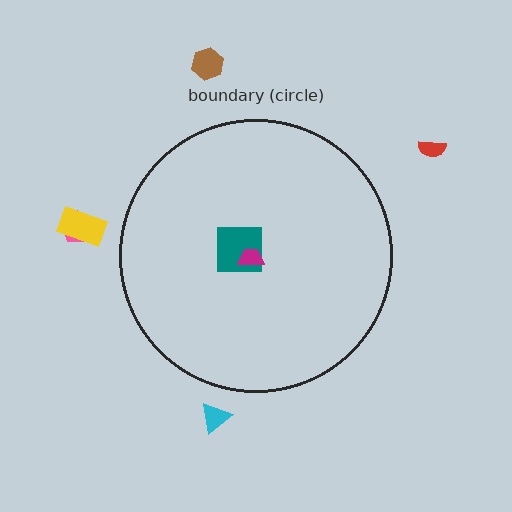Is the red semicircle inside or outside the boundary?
Outside.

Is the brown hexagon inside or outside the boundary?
Outside.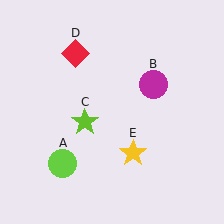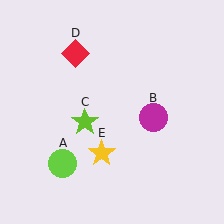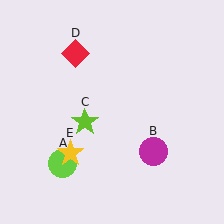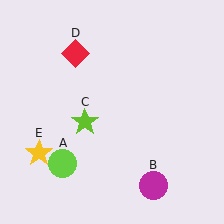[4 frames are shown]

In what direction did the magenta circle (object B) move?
The magenta circle (object B) moved down.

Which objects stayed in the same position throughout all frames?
Lime circle (object A) and lime star (object C) and red diamond (object D) remained stationary.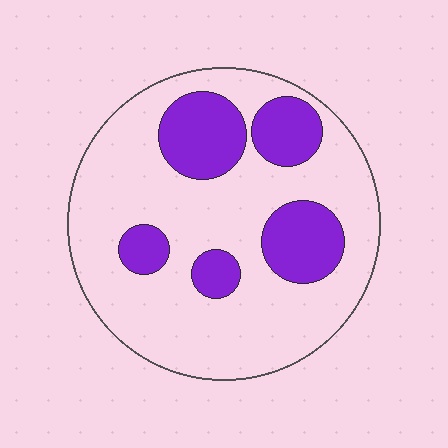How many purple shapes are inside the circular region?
5.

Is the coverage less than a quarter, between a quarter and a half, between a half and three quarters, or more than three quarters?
Between a quarter and a half.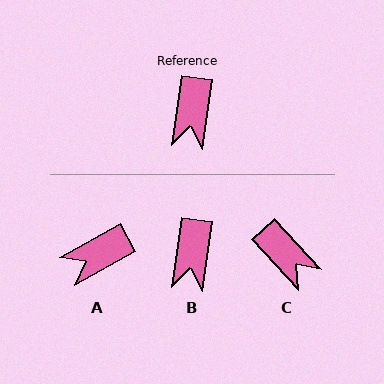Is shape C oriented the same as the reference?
No, it is off by about 50 degrees.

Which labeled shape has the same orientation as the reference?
B.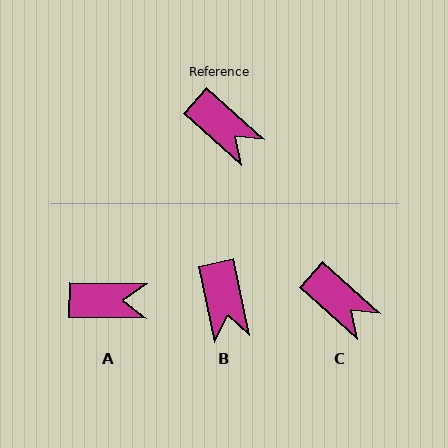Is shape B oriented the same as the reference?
No, it is off by about 36 degrees.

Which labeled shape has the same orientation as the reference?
C.